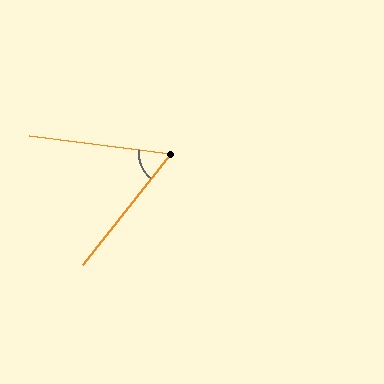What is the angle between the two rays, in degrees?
Approximately 59 degrees.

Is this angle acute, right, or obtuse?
It is acute.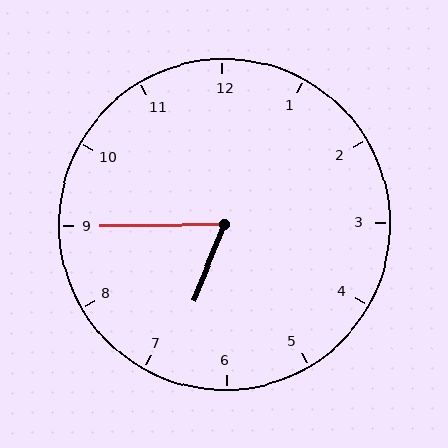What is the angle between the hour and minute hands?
Approximately 68 degrees.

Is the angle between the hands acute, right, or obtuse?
It is acute.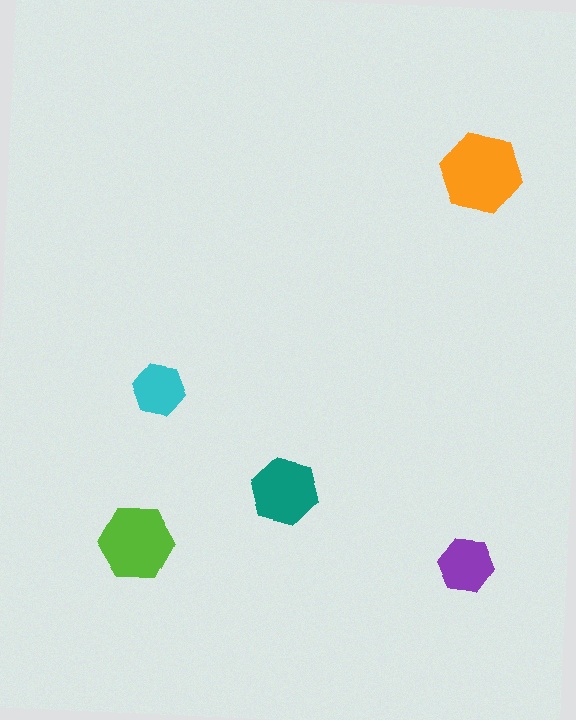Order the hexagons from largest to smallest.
the orange one, the lime one, the teal one, the purple one, the cyan one.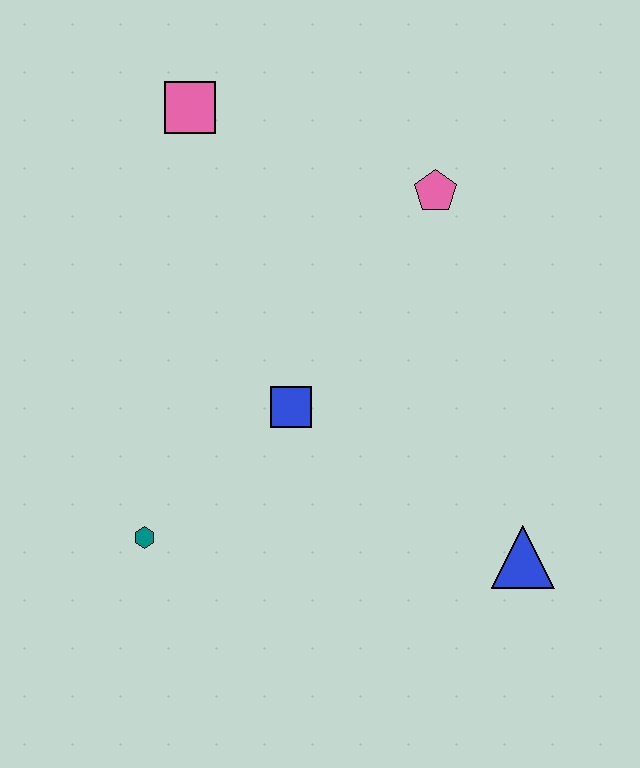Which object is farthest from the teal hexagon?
The pink pentagon is farthest from the teal hexagon.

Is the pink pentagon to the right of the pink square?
Yes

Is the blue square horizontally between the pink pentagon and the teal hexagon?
Yes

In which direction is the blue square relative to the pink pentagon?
The blue square is below the pink pentagon.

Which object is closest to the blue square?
The teal hexagon is closest to the blue square.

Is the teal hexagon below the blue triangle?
No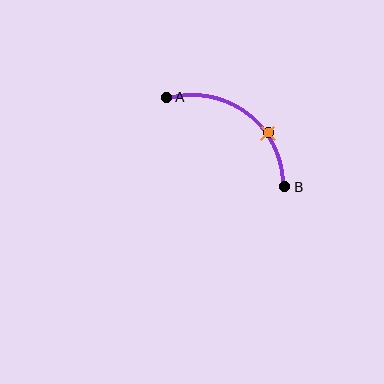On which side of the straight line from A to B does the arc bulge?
The arc bulges above and to the right of the straight line connecting A and B.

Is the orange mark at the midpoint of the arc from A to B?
No. The orange mark lies on the arc but is closer to endpoint B. The arc midpoint would be at the point on the curve equidistant along the arc from both A and B.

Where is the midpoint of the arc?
The arc midpoint is the point on the curve farthest from the straight line joining A and B. It sits above and to the right of that line.